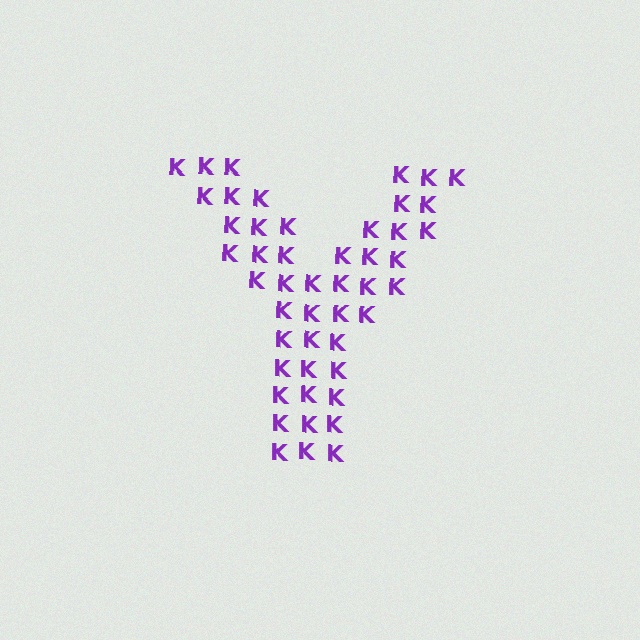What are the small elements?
The small elements are letter K's.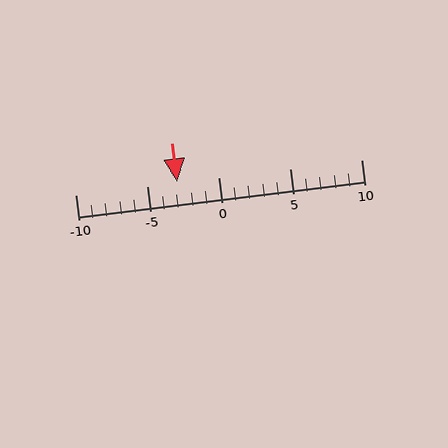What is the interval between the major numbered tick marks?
The major tick marks are spaced 5 units apart.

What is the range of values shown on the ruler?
The ruler shows values from -10 to 10.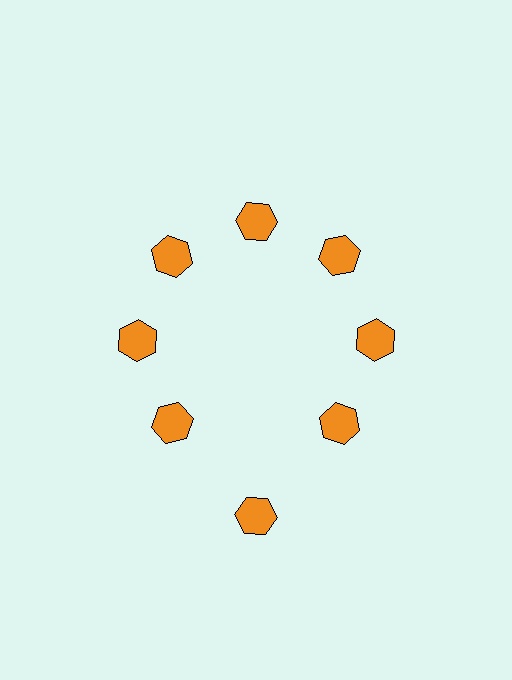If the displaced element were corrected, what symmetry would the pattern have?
It would have 8-fold rotational symmetry — the pattern would map onto itself every 45 degrees.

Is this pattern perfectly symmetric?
No. The 8 orange hexagons are arranged in a ring, but one element near the 6 o'clock position is pushed outward from the center, breaking the 8-fold rotational symmetry.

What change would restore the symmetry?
The symmetry would be restored by moving it inward, back onto the ring so that all 8 hexagons sit at equal angles and equal distance from the center.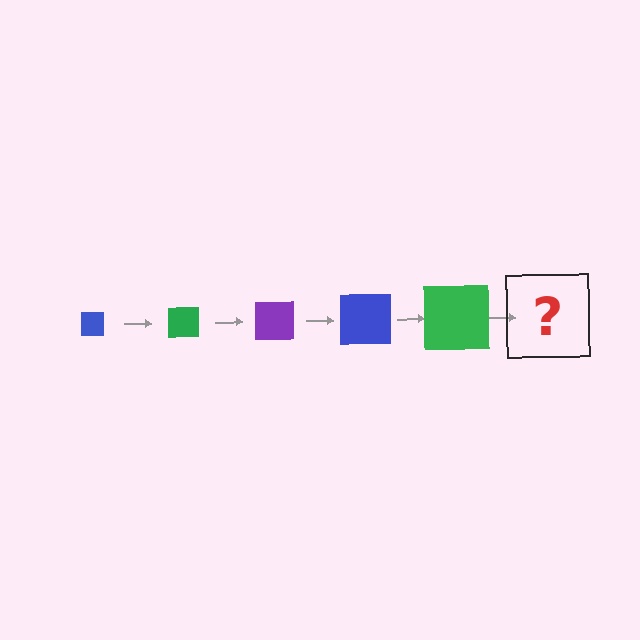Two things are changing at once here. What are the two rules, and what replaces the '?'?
The two rules are that the square grows larger each step and the color cycles through blue, green, and purple. The '?' should be a purple square, larger than the previous one.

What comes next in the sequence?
The next element should be a purple square, larger than the previous one.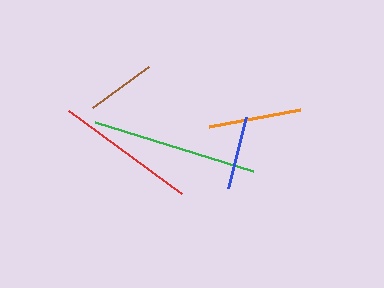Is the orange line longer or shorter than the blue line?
The orange line is longer than the blue line.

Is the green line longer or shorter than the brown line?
The green line is longer than the brown line.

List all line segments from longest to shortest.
From longest to shortest: green, red, orange, blue, brown.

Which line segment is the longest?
The green line is the longest at approximately 166 pixels.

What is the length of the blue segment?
The blue segment is approximately 73 pixels long.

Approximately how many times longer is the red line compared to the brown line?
The red line is approximately 2.0 times the length of the brown line.